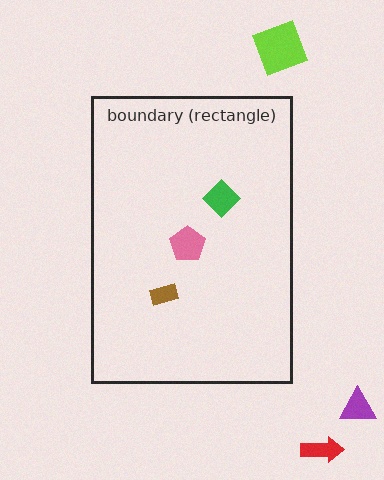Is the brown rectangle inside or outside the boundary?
Inside.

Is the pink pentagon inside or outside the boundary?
Inside.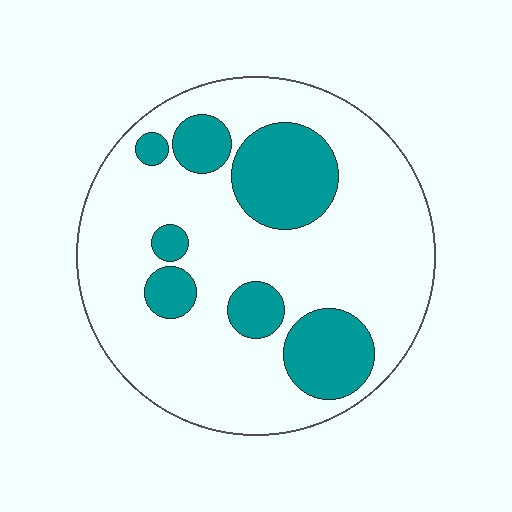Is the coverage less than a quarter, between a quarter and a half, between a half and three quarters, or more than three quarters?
Between a quarter and a half.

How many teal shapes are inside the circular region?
7.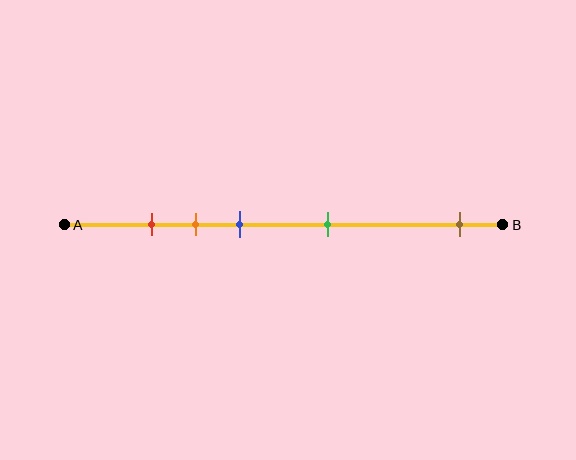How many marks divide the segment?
There are 5 marks dividing the segment.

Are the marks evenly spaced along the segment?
No, the marks are not evenly spaced.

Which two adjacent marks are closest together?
The red and orange marks are the closest adjacent pair.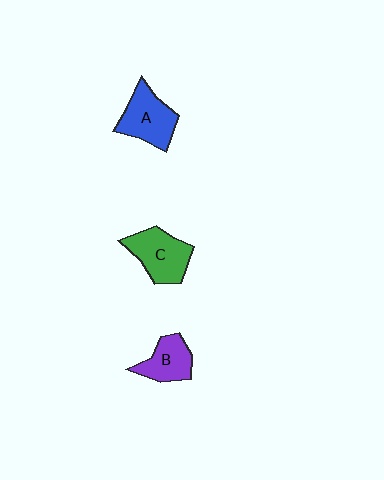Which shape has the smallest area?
Shape B (purple).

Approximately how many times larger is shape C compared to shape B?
Approximately 1.3 times.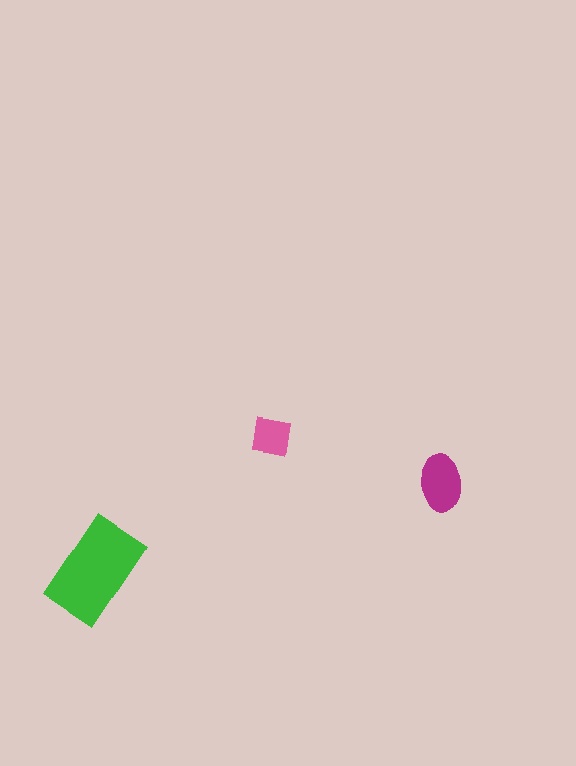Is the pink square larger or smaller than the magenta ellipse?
Smaller.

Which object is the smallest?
The pink square.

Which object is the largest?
The green rectangle.